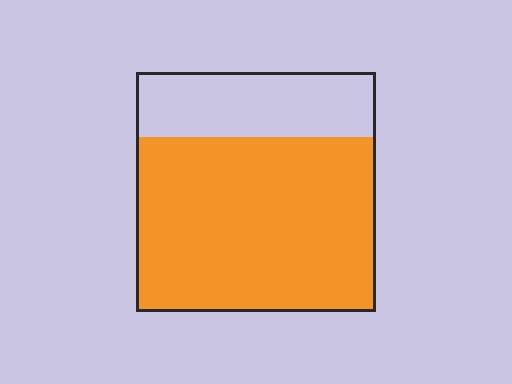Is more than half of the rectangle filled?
Yes.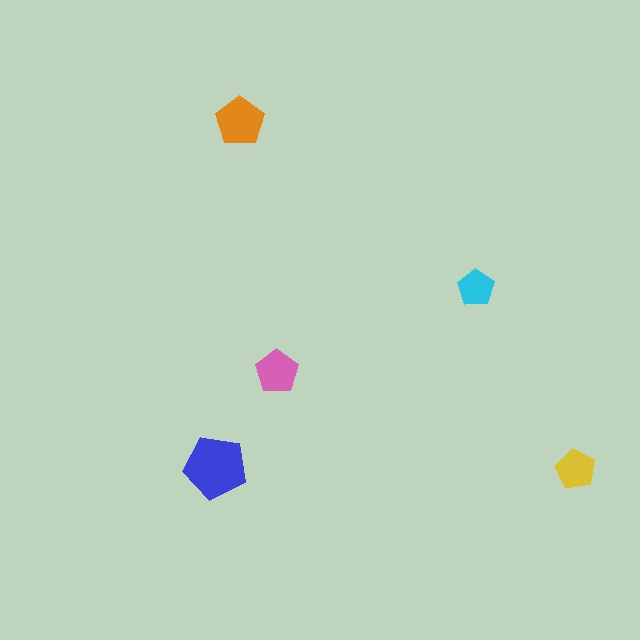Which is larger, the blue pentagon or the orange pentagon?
The blue one.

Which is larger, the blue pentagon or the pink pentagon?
The blue one.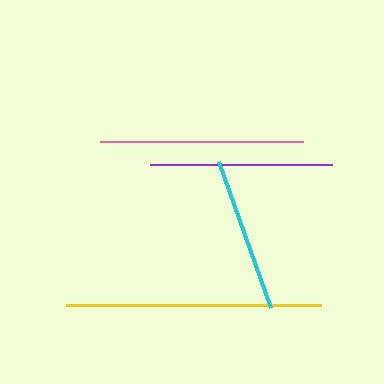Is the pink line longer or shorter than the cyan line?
The pink line is longer than the cyan line.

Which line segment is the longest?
The yellow line is the longest at approximately 255 pixels.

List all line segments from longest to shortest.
From longest to shortest: yellow, pink, purple, cyan.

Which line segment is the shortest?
The cyan line is the shortest at approximately 155 pixels.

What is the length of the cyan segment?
The cyan segment is approximately 155 pixels long.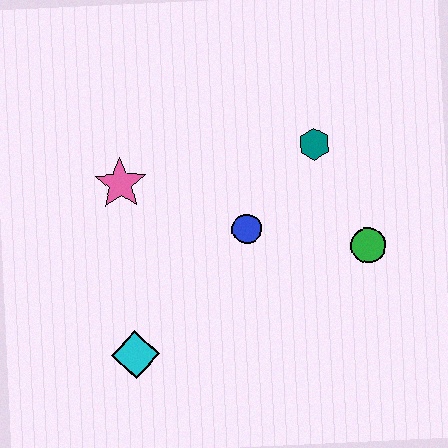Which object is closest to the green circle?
The teal hexagon is closest to the green circle.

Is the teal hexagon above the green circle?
Yes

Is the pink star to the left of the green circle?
Yes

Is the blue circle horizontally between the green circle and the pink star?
Yes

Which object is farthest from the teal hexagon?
The cyan diamond is farthest from the teal hexagon.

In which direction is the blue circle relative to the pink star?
The blue circle is to the right of the pink star.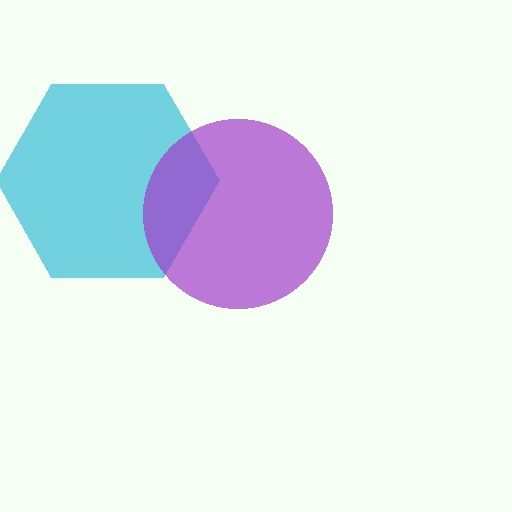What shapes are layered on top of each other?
The layered shapes are: a cyan hexagon, a purple circle.